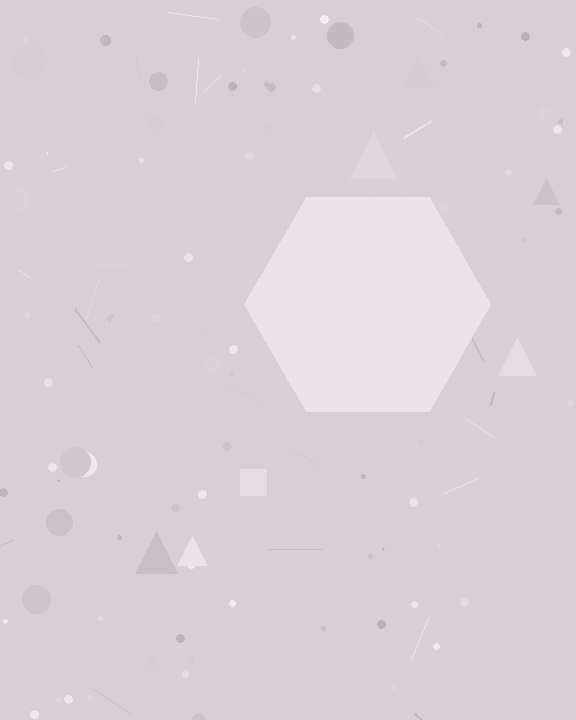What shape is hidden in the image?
A hexagon is hidden in the image.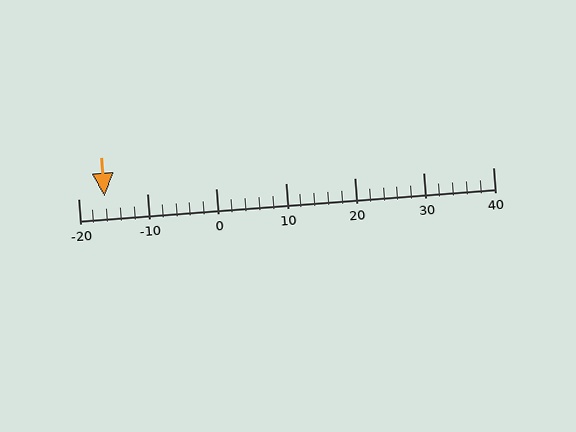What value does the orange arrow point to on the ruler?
The orange arrow points to approximately -16.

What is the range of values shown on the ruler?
The ruler shows values from -20 to 40.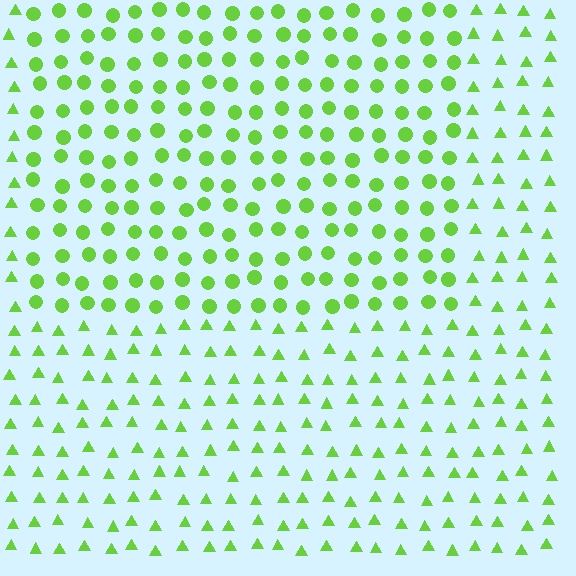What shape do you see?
I see a rectangle.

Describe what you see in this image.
The image is filled with small lime elements arranged in a uniform grid. A rectangle-shaped region contains circles, while the surrounding area contains triangles. The boundary is defined purely by the change in element shape.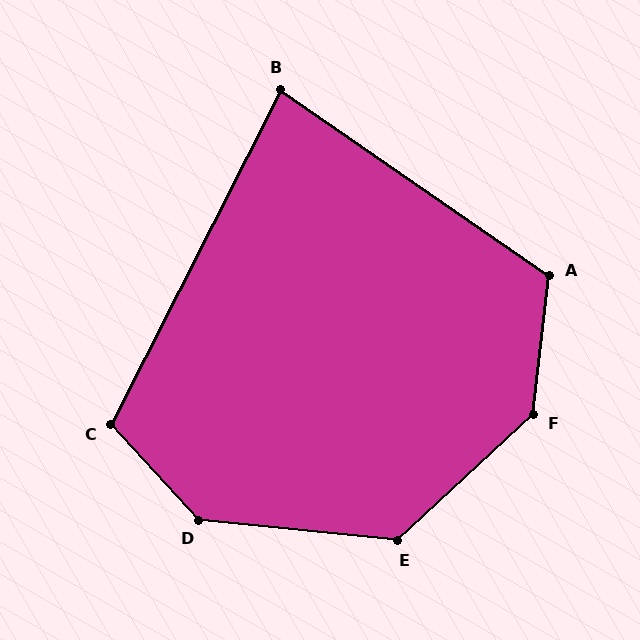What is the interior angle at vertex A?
Approximately 118 degrees (obtuse).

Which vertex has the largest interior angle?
F, at approximately 139 degrees.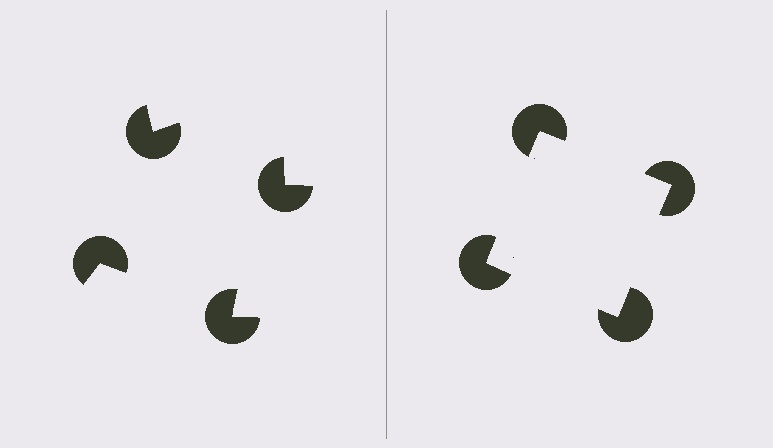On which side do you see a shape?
An illusory square appears on the right side. On the left side the wedge cuts are rotated, so no coherent shape forms.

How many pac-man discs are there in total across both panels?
8 — 4 on each side.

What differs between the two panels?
The pac-man discs are positioned identically on both sides; only the wedge orientations differ. On the right they align to a square; on the left they are misaligned.